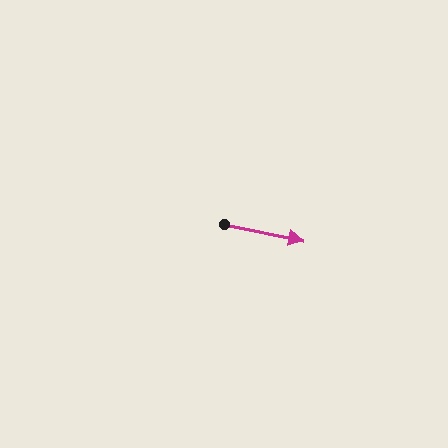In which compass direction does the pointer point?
East.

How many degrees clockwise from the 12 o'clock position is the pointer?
Approximately 102 degrees.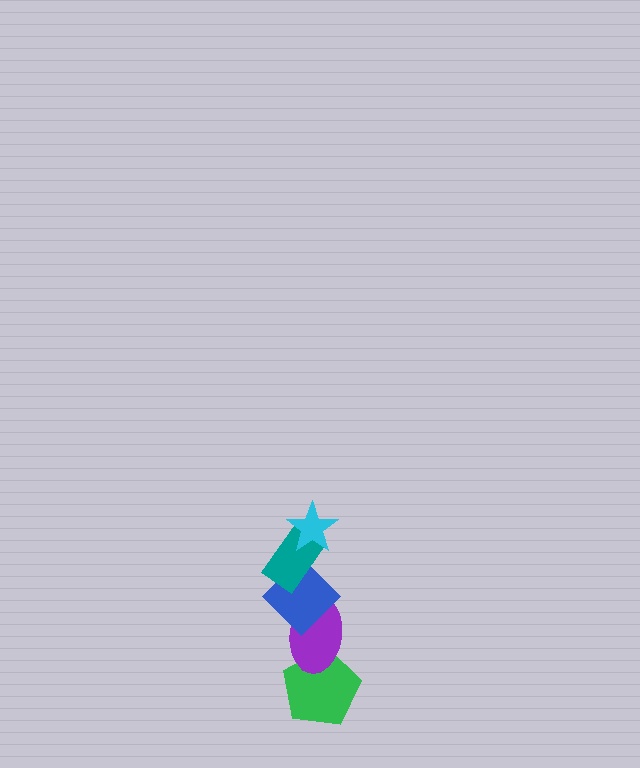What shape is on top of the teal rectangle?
The cyan star is on top of the teal rectangle.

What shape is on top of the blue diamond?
The teal rectangle is on top of the blue diamond.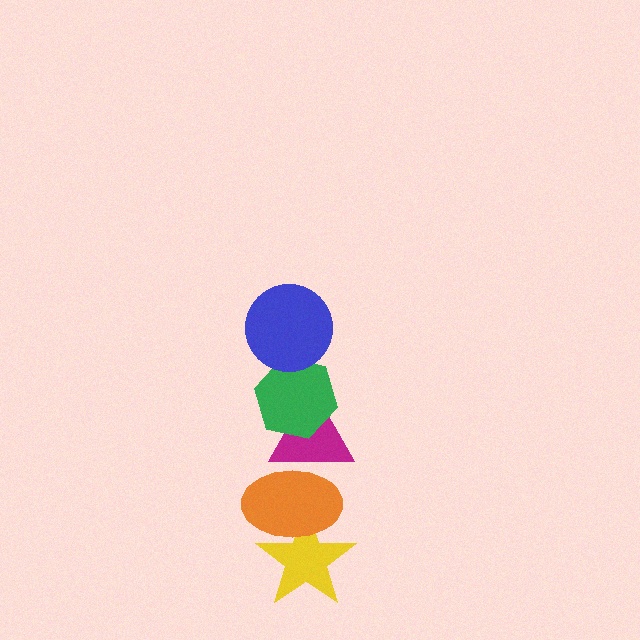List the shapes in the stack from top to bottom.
From top to bottom: the blue circle, the green hexagon, the magenta triangle, the orange ellipse, the yellow star.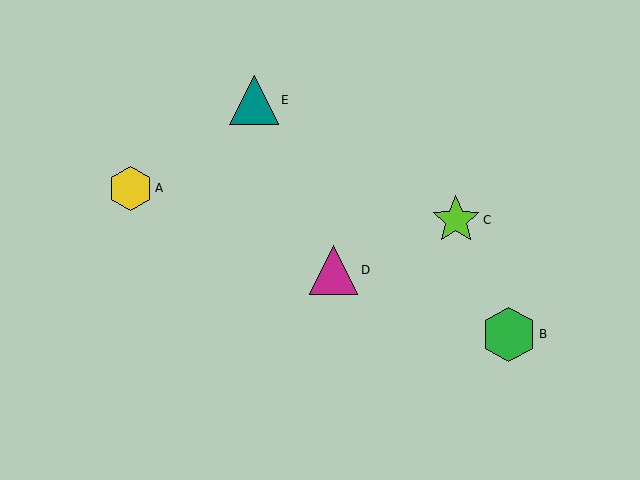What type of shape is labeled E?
Shape E is a teal triangle.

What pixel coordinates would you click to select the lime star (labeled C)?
Click at (456, 220) to select the lime star C.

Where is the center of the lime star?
The center of the lime star is at (456, 220).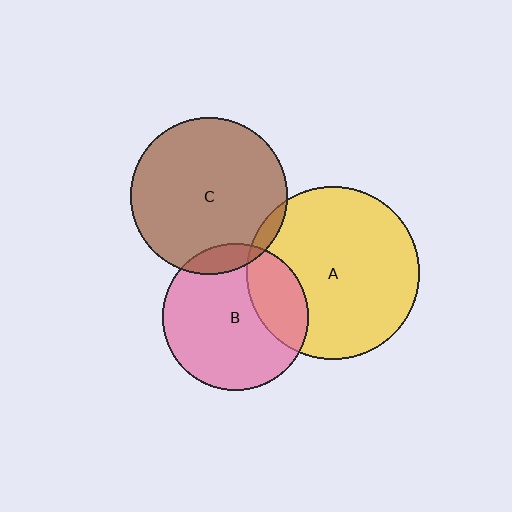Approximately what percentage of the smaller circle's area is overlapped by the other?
Approximately 10%.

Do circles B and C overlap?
Yes.